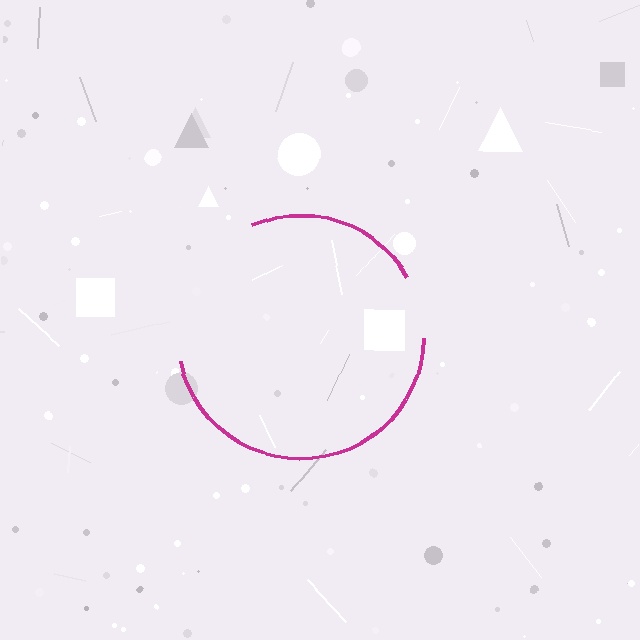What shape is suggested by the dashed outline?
The dashed outline suggests a circle.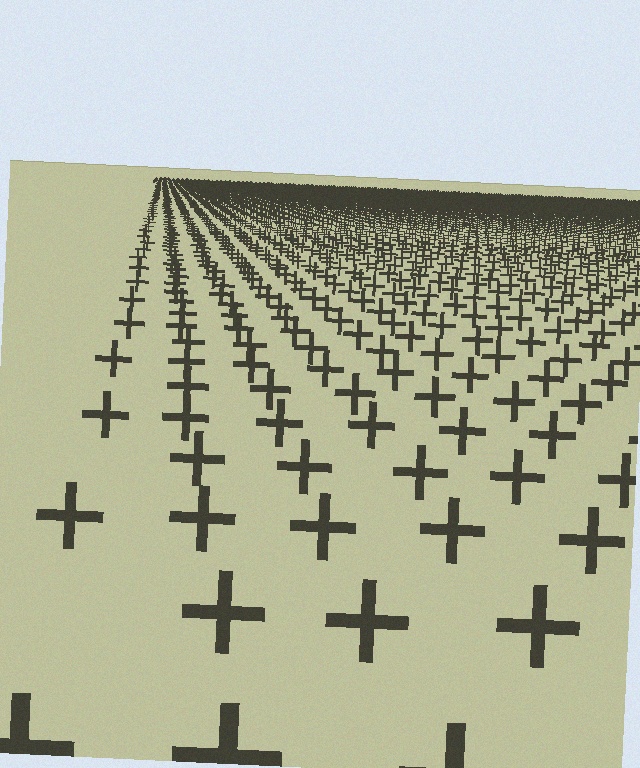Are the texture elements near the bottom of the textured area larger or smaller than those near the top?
Larger. Near the bottom, elements are closer to the viewer and appear at a bigger on-screen size.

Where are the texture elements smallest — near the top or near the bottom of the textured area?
Near the top.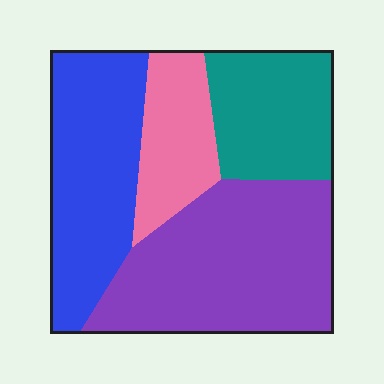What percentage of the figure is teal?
Teal covers 20% of the figure.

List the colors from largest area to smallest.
From largest to smallest: purple, blue, teal, pink.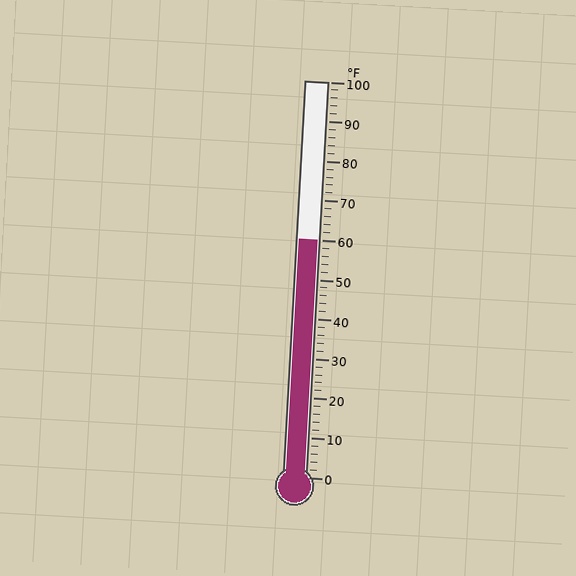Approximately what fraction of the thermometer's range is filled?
The thermometer is filled to approximately 60% of its range.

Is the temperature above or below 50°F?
The temperature is above 50°F.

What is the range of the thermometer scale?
The thermometer scale ranges from 0°F to 100°F.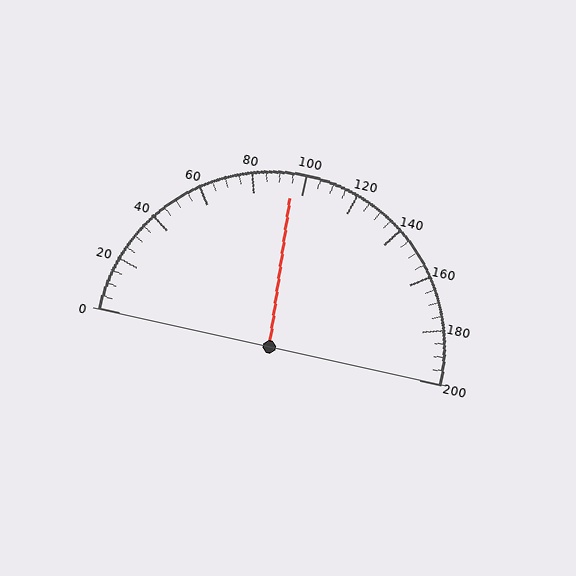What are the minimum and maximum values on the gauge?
The gauge ranges from 0 to 200.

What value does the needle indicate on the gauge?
The needle indicates approximately 95.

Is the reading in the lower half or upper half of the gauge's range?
The reading is in the lower half of the range (0 to 200).